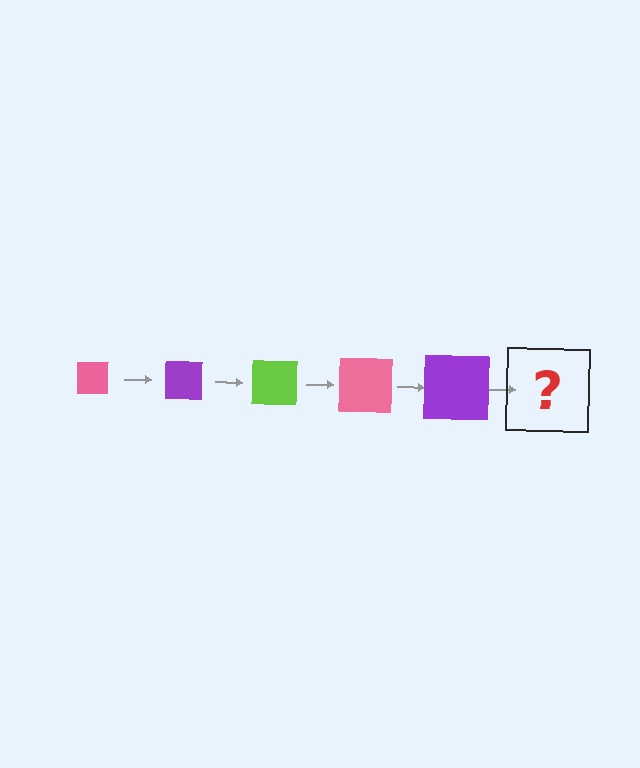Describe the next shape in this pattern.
It should be a lime square, larger than the previous one.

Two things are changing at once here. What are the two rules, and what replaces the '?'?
The two rules are that the square grows larger each step and the color cycles through pink, purple, and lime. The '?' should be a lime square, larger than the previous one.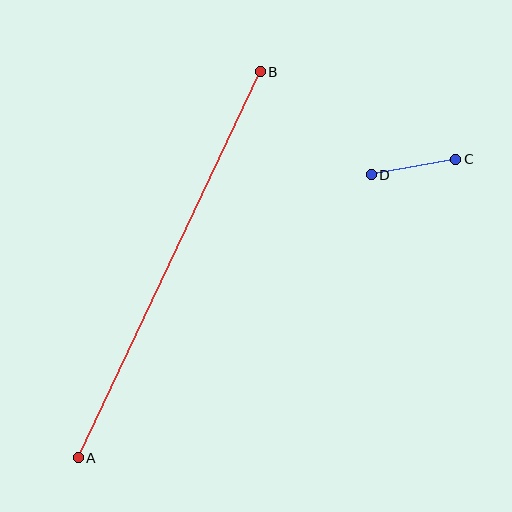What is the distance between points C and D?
The distance is approximately 85 pixels.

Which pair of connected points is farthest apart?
Points A and B are farthest apart.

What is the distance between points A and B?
The distance is approximately 426 pixels.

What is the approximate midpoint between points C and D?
The midpoint is at approximately (413, 167) pixels.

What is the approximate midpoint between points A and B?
The midpoint is at approximately (169, 265) pixels.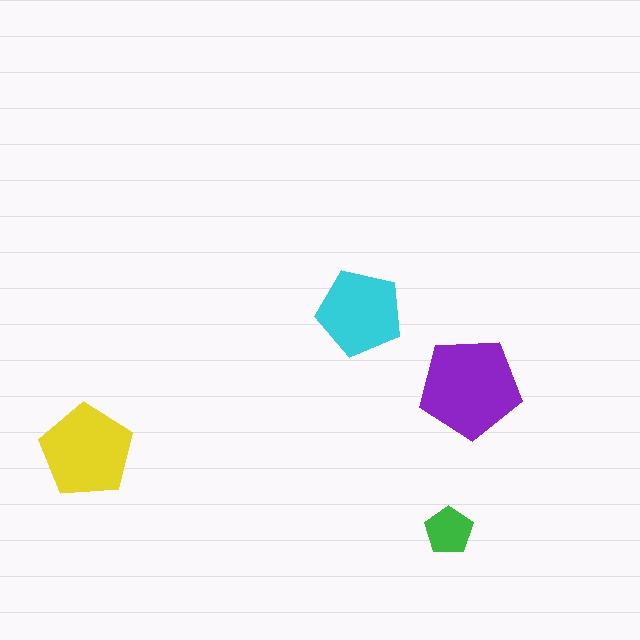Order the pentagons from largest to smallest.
the purple one, the yellow one, the cyan one, the green one.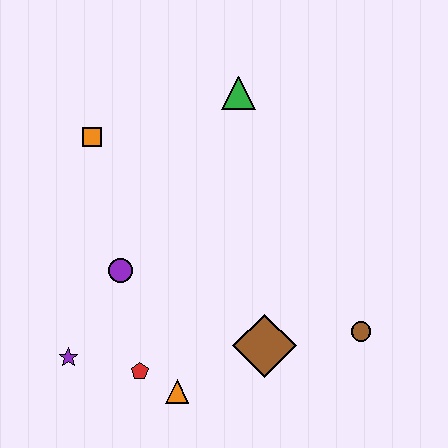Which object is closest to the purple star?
The red pentagon is closest to the purple star.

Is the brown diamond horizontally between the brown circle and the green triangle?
Yes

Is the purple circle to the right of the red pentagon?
No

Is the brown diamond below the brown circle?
Yes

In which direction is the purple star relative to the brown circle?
The purple star is to the left of the brown circle.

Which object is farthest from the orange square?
The brown circle is farthest from the orange square.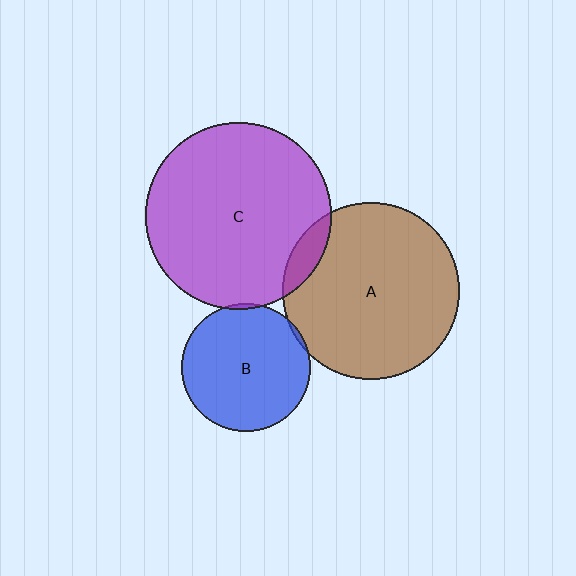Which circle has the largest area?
Circle C (purple).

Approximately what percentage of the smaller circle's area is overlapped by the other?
Approximately 5%.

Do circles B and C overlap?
Yes.